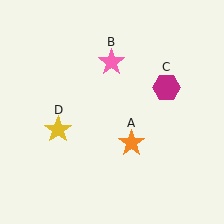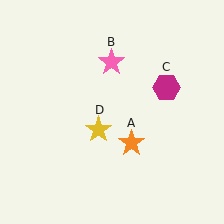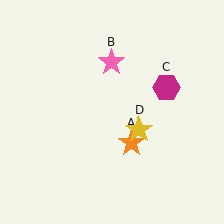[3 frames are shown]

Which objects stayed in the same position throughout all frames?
Orange star (object A) and pink star (object B) and magenta hexagon (object C) remained stationary.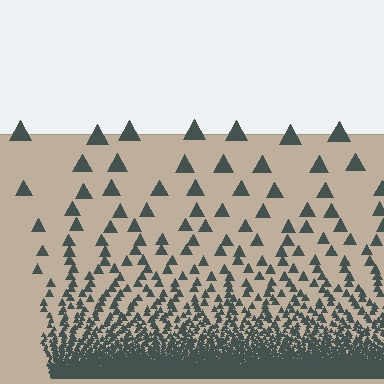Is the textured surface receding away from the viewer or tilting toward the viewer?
The surface appears to tilt toward the viewer. Texture elements get larger and sparser toward the top.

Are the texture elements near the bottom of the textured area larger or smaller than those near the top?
Smaller. The gradient is inverted — elements near the bottom are smaller and denser.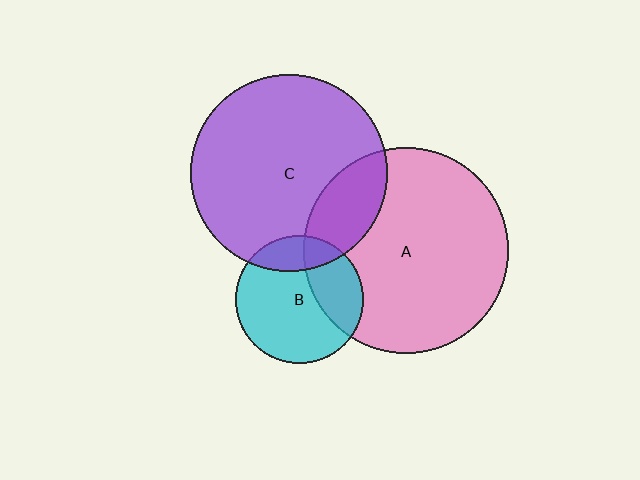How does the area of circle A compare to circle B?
Approximately 2.6 times.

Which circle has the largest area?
Circle A (pink).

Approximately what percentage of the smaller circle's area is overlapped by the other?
Approximately 20%.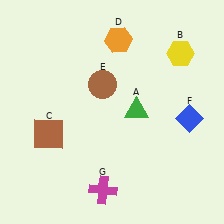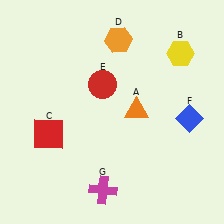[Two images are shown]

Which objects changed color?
A changed from green to orange. C changed from brown to red. E changed from brown to red.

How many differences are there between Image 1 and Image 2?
There are 3 differences between the two images.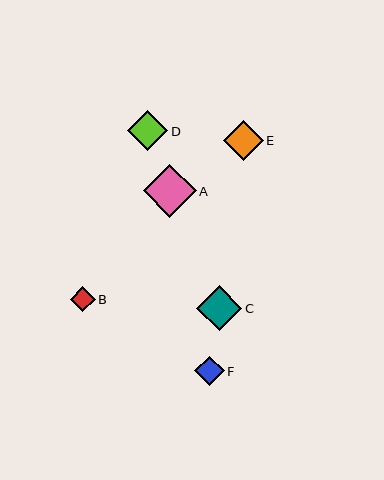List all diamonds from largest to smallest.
From largest to smallest: A, C, D, E, F, B.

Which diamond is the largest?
Diamond A is the largest with a size of approximately 53 pixels.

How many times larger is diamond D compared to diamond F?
Diamond D is approximately 1.4 times the size of diamond F.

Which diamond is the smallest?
Diamond B is the smallest with a size of approximately 25 pixels.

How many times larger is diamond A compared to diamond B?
Diamond A is approximately 2.1 times the size of diamond B.